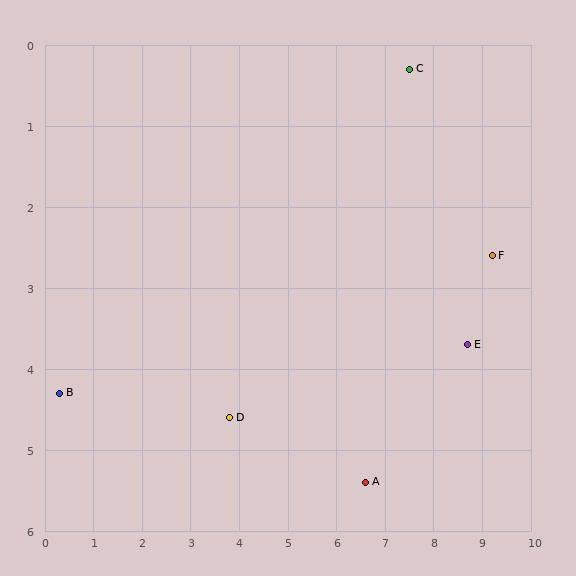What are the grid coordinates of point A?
Point A is at approximately (6.6, 5.4).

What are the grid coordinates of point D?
Point D is at approximately (3.8, 4.6).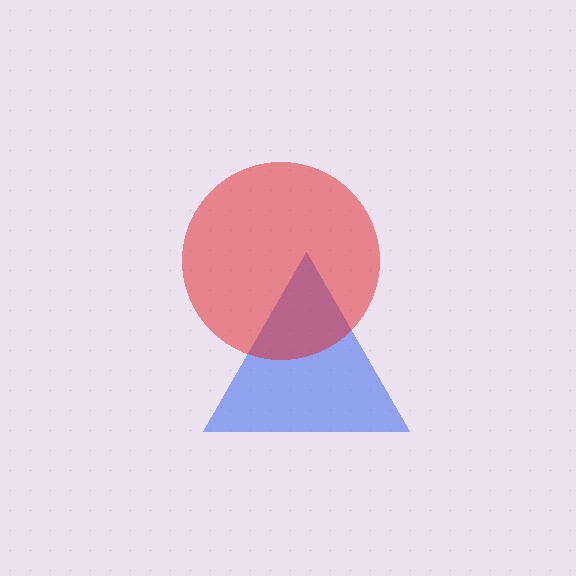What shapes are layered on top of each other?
The layered shapes are: a blue triangle, a red circle.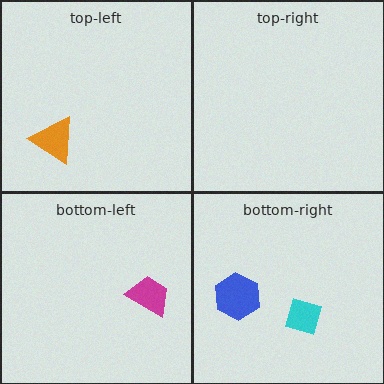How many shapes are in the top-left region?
1.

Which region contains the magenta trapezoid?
The bottom-left region.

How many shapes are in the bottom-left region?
1.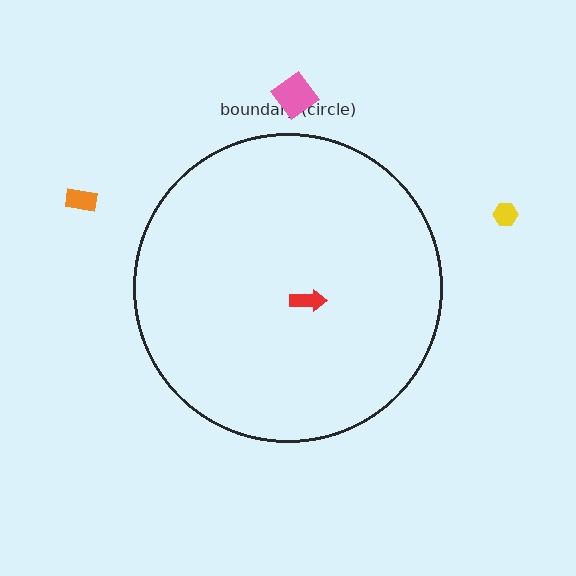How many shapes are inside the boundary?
1 inside, 3 outside.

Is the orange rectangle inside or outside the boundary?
Outside.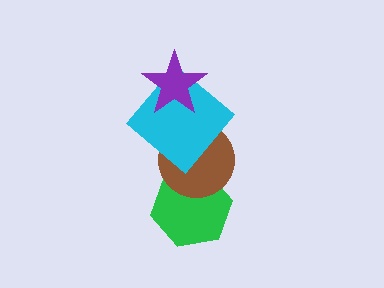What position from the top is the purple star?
The purple star is 1st from the top.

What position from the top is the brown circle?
The brown circle is 3rd from the top.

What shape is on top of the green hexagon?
The brown circle is on top of the green hexagon.